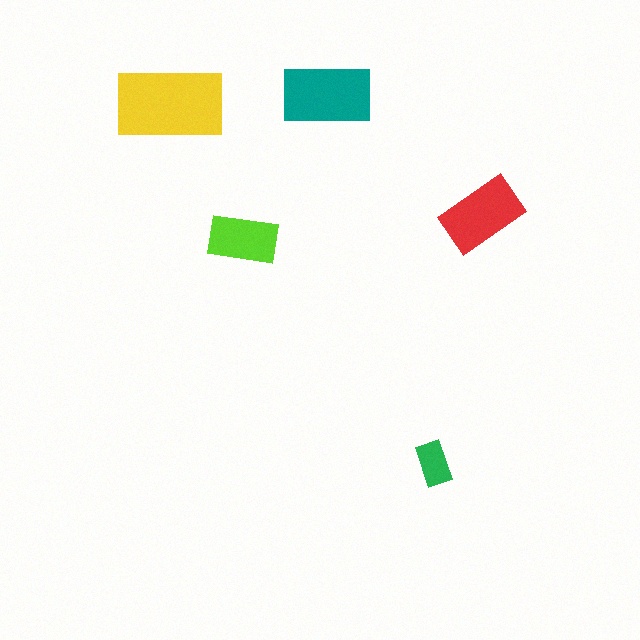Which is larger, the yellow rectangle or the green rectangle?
The yellow one.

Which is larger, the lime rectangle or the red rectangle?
The red one.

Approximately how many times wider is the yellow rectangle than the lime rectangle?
About 1.5 times wider.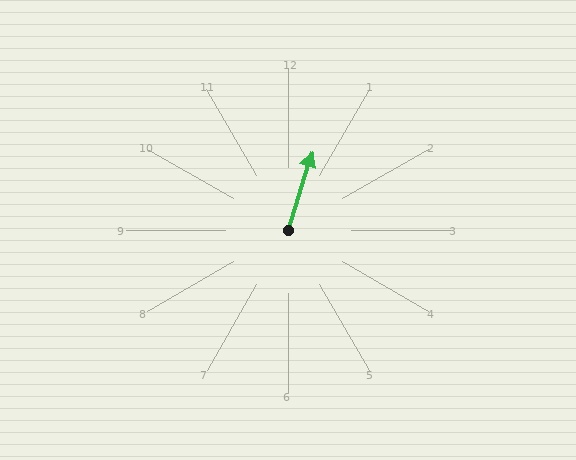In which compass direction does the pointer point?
North.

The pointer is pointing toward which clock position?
Roughly 1 o'clock.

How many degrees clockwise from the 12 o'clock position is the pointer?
Approximately 17 degrees.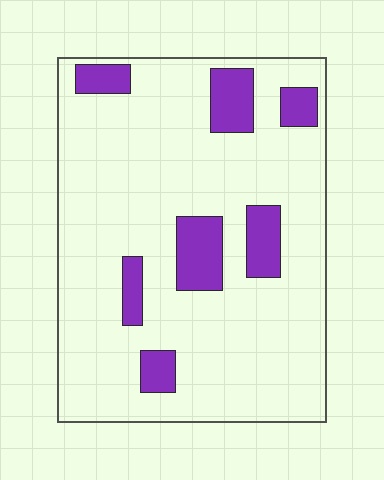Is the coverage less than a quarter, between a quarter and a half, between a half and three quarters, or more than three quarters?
Less than a quarter.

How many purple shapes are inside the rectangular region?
7.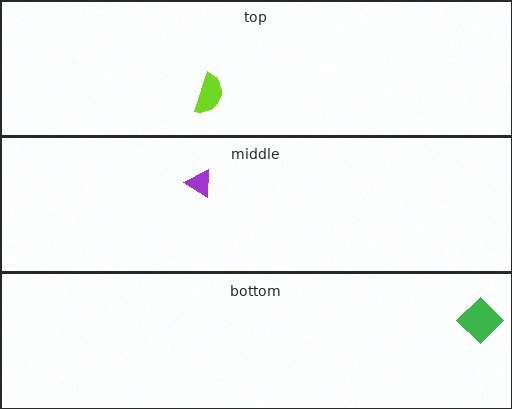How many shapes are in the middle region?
1.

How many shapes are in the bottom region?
1.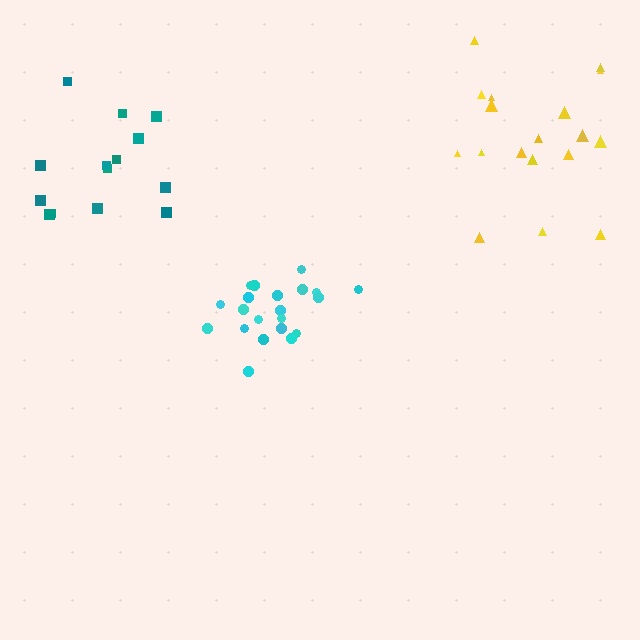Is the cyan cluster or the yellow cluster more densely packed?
Cyan.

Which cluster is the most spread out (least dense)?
Teal.